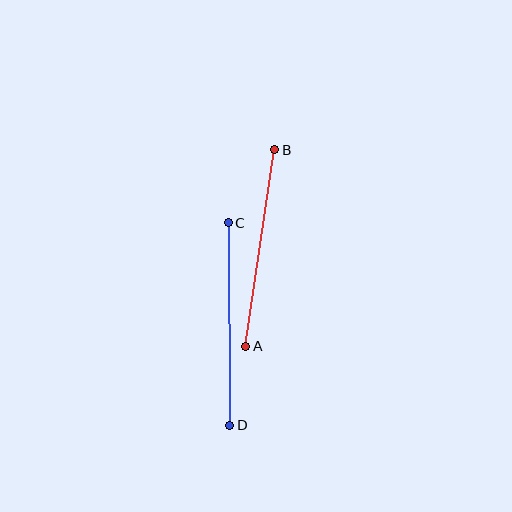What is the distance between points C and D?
The distance is approximately 202 pixels.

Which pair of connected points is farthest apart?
Points C and D are farthest apart.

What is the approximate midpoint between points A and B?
The midpoint is at approximately (260, 248) pixels.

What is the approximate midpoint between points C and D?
The midpoint is at approximately (229, 324) pixels.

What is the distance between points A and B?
The distance is approximately 199 pixels.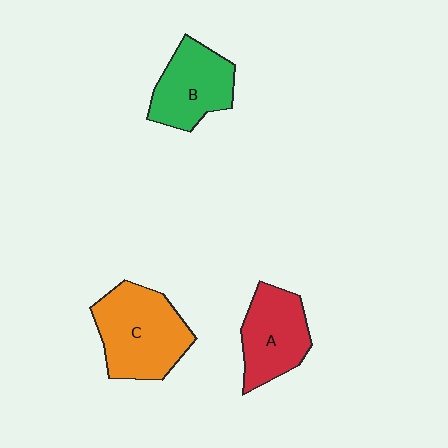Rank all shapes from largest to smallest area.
From largest to smallest: C (orange), B (green), A (red).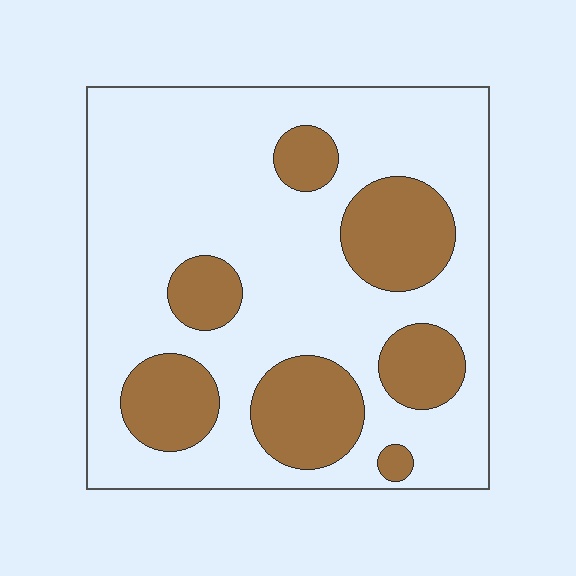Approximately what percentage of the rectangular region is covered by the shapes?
Approximately 25%.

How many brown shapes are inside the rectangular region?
7.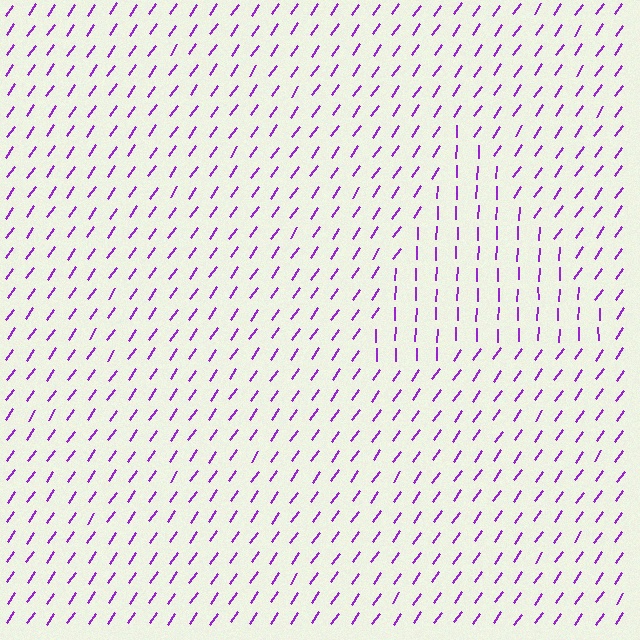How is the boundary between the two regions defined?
The boundary is defined purely by a change in line orientation (approximately 33 degrees difference). All lines are the same color and thickness.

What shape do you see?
I see a triangle.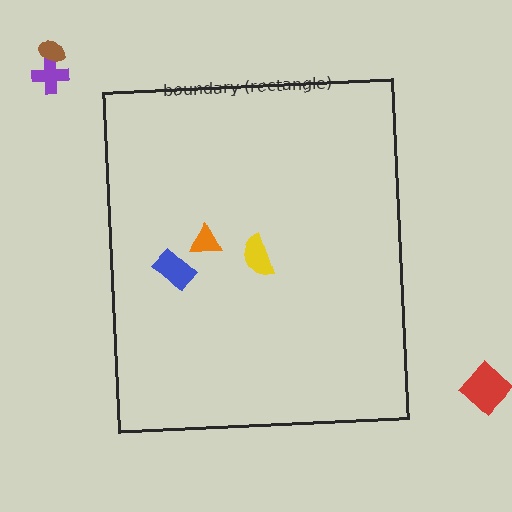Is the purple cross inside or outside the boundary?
Outside.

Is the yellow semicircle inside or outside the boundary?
Inside.